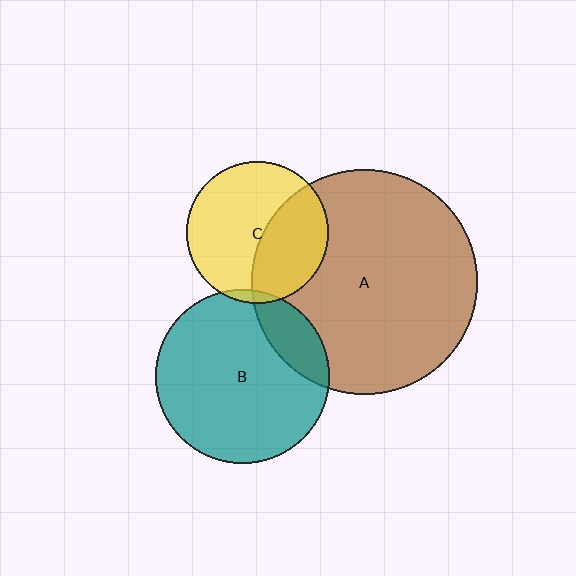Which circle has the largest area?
Circle A (brown).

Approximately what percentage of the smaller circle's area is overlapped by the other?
Approximately 15%.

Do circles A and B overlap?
Yes.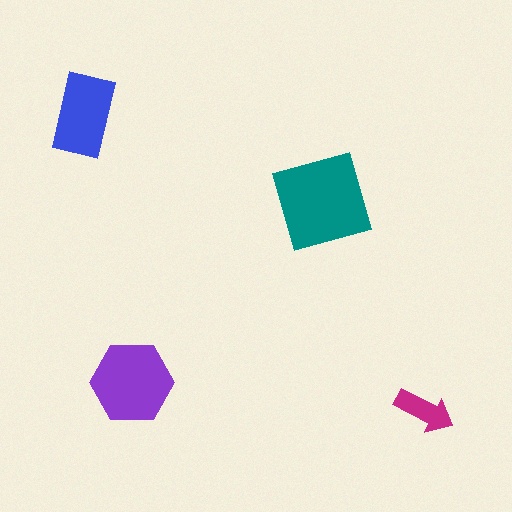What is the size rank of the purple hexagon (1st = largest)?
2nd.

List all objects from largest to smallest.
The teal diamond, the purple hexagon, the blue rectangle, the magenta arrow.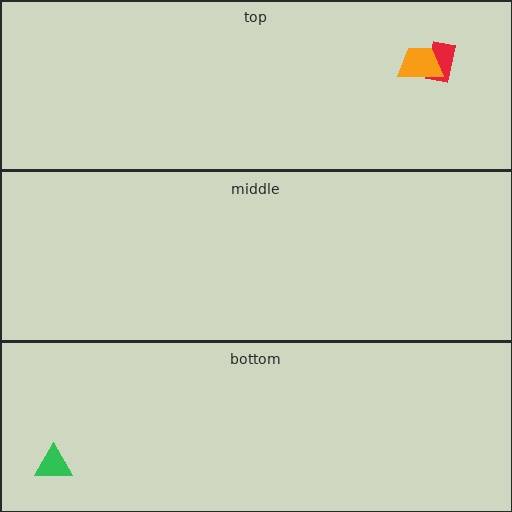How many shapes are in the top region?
2.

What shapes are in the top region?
The red rectangle, the orange trapezoid.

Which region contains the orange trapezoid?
The top region.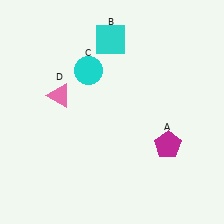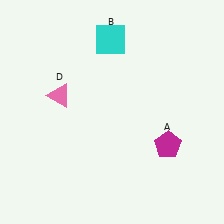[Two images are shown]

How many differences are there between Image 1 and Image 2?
There is 1 difference between the two images.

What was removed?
The cyan circle (C) was removed in Image 2.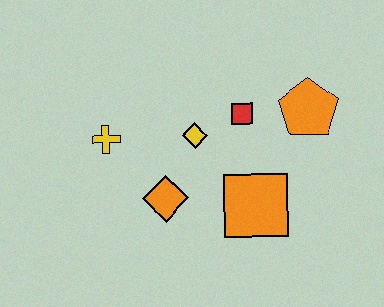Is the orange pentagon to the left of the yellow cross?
No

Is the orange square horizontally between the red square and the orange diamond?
No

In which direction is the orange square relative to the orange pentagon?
The orange square is below the orange pentagon.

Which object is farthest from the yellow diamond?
The orange pentagon is farthest from the yellow diamond.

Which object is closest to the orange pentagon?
The red square is closest to the orange pentagon.